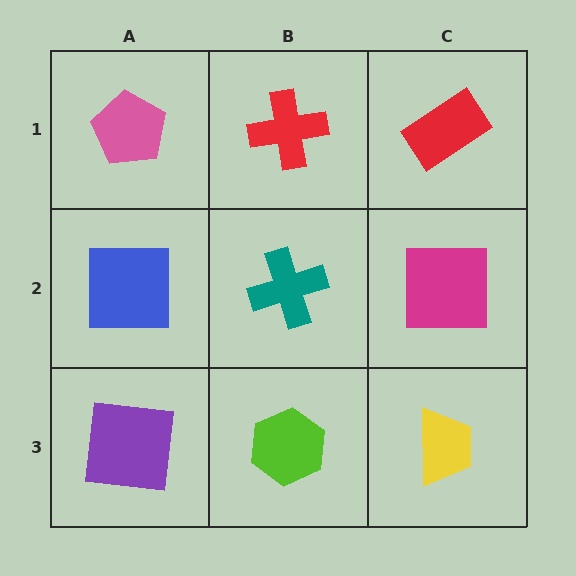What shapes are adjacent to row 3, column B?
A teal cross (row 2, column B), a purple square (row 3, column A), a yellow trapezoid (row 3, column C).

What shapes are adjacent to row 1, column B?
A teal cross (row 2, column B), a pink pentagon (row 1, column A), a red rectangle (row 1, column C).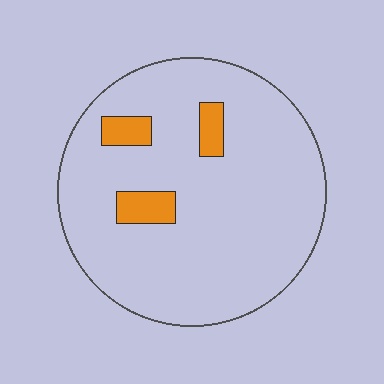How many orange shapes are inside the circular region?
3.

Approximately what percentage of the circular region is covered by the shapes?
Approximately 10%.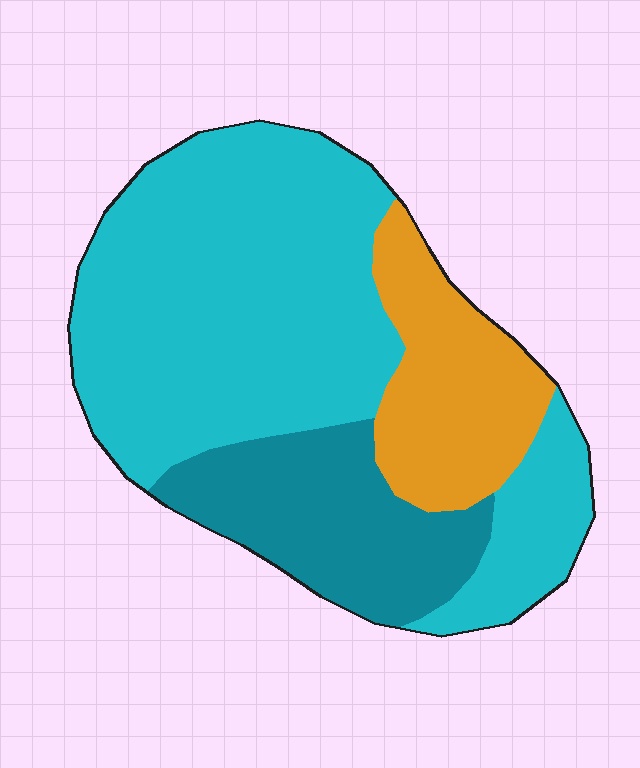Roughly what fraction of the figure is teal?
Teal covers 21% of the figure.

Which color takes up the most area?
Cyan, at roughly 60%.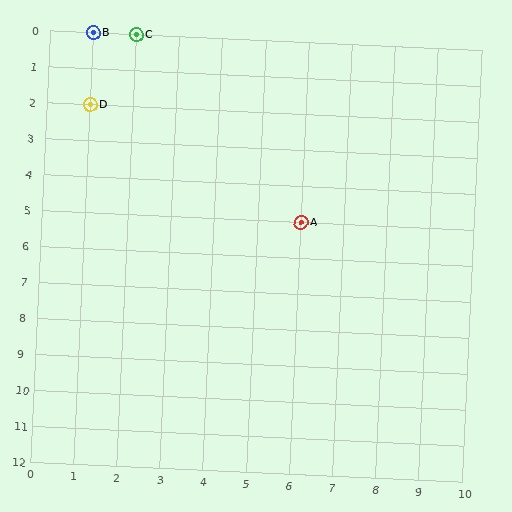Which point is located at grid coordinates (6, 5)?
Point A is at (6, 5).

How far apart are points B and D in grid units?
Points B and D are 2 rows apart.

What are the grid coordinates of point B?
Point B is at grid coordinates (1, 0).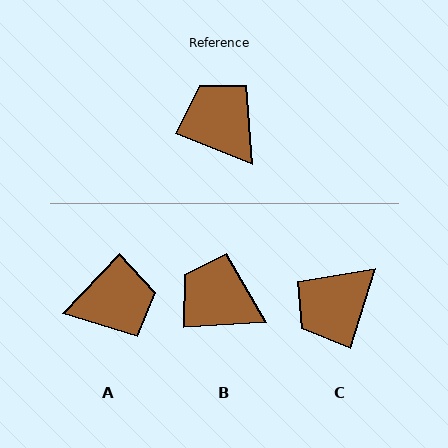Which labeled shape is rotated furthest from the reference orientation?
A, about 111 degrees away.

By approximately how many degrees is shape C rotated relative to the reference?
Approximately 95 degrees counter-clockwise.